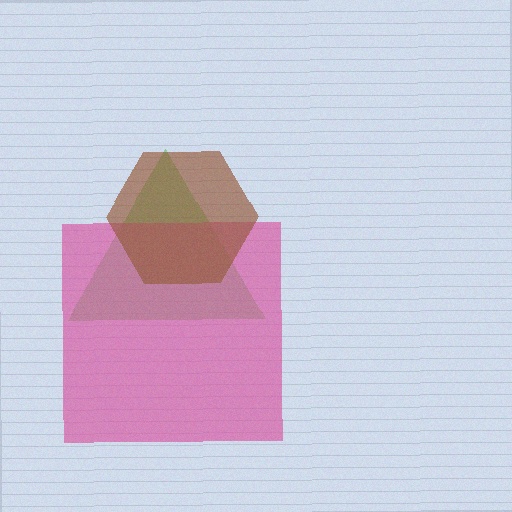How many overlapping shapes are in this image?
There are 3 overlapping shapes in the image.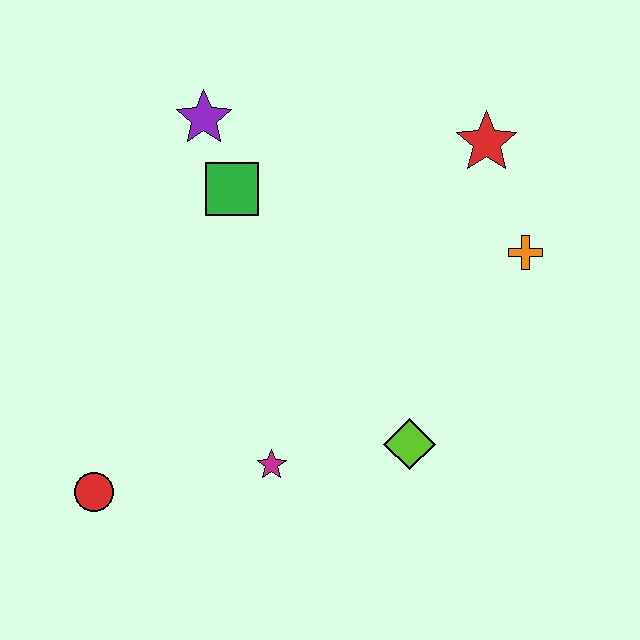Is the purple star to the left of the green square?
Yes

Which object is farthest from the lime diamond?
The purple star is farthest from the lime diamond.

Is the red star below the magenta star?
No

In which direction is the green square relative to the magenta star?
The green square is above the magenta star.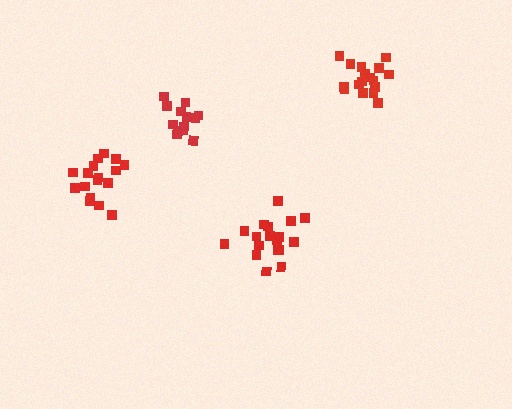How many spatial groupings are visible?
There are 4 spatial groupings.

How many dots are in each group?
Group 1: 17 dots, Group 2: 17 dots, Group 3: 18 dots, Group 4: 13 dots (65 total).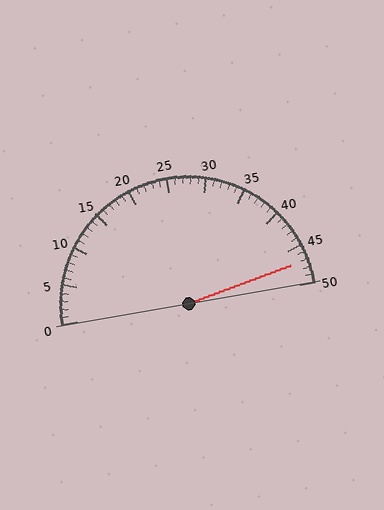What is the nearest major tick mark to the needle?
The nearest major tick mark is 45.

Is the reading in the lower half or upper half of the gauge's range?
The reading is in the upper half of the range (0 to 50).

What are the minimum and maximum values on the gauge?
The gauge ranges from 0 to 50.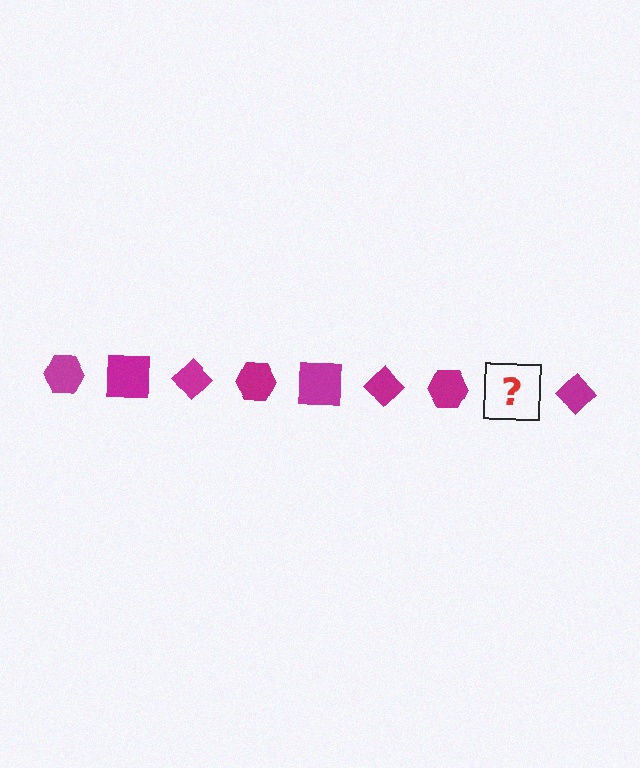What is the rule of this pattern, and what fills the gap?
The rule is that the pattern cycles through hexagon, square, diamond shapes in magenta. The gap should be filled with a magenta square.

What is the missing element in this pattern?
The missing element is a magenta square.